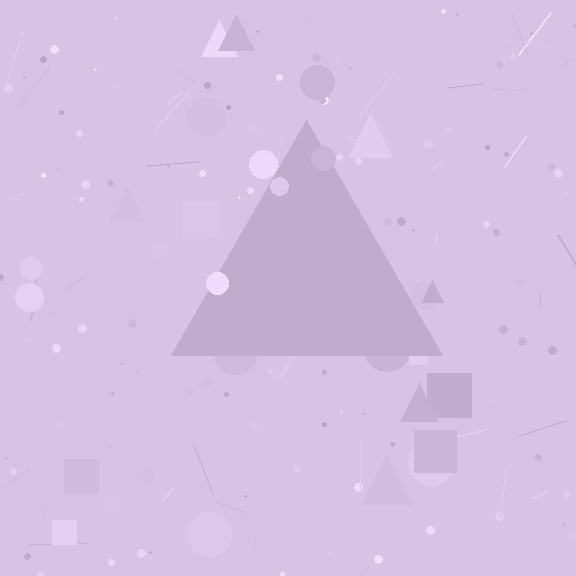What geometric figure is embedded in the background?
A triangle is embedded in the background.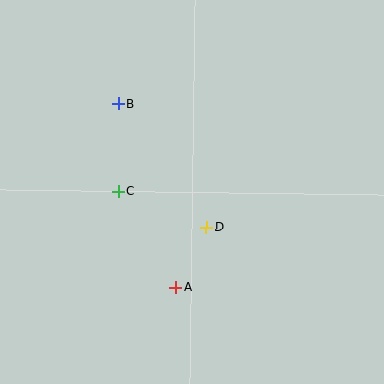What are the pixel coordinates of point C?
Point C is at (118, 191).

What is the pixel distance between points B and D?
The distance between B and D is 152 pixels.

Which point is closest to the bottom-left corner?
Point A is closest to the bottom-left corner.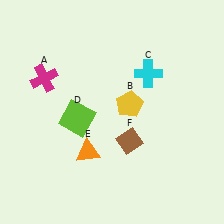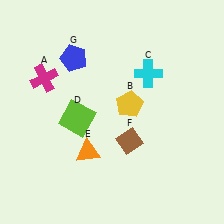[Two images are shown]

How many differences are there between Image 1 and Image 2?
There is 1 difference between the two images.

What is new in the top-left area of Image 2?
A blue pentagon (G) was added in the top-left area of Image 2.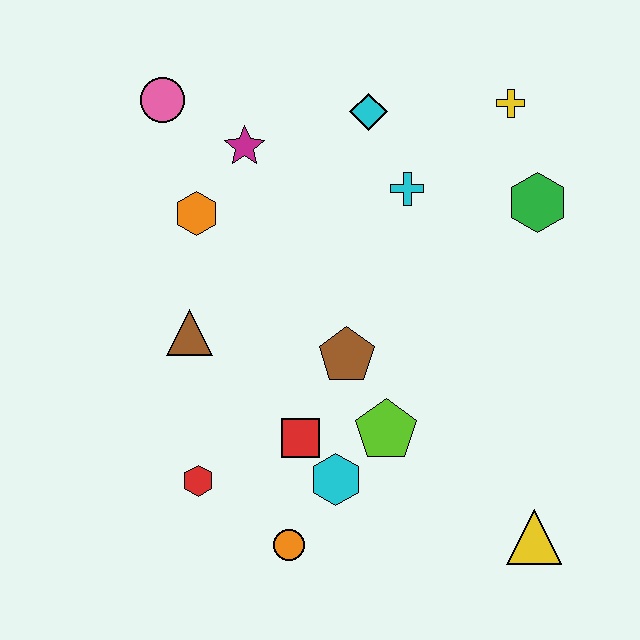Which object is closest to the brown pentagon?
The lime pentagon is closest to the brown pentagon.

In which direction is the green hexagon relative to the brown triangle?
The green hexagon is to the right of the brown triangle.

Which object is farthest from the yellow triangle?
The pink circle is farthest from the yellow triangle.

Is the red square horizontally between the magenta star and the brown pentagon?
Yes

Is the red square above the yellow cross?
No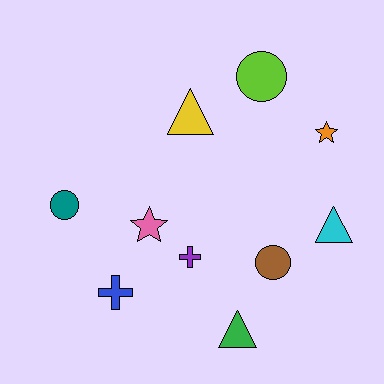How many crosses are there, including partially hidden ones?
There are 2 crosses.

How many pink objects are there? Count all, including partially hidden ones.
There is 1 pink object.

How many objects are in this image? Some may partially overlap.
There are 10 objects.